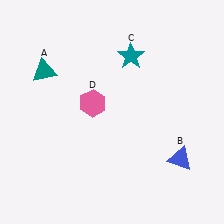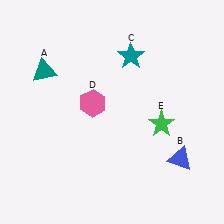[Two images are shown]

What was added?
A green star (E) was added in Image 2.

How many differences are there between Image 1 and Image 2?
There is 1 difference between the two images.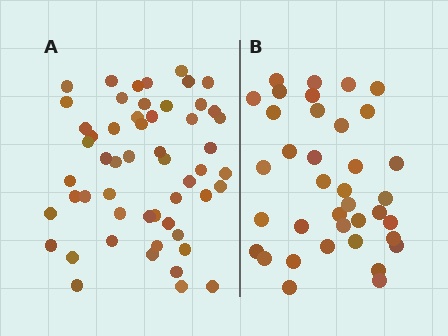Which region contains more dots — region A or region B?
Region A (the left region) has more dots.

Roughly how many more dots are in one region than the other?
Region A has approximately 15 more dots than region B.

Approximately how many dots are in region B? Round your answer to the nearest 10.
About 40 dots. (The exact count is 37, which rounds to 40.)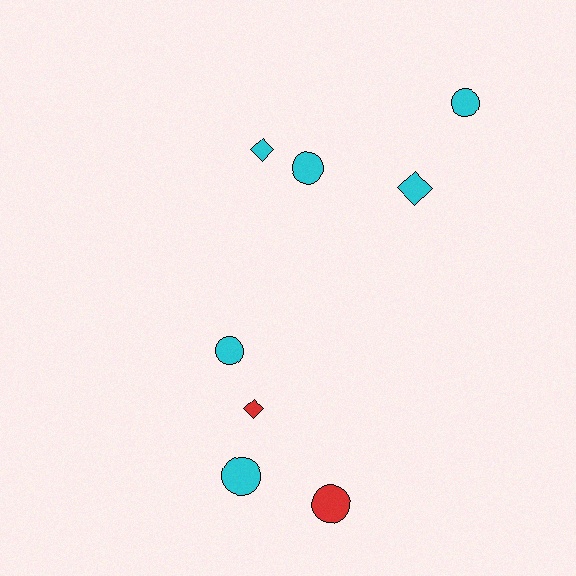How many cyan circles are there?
There are 4 cyan circles.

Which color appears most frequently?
Cyan, with 6 objects.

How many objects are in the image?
There are 8 objects.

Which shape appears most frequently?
Circle, with 5 objects.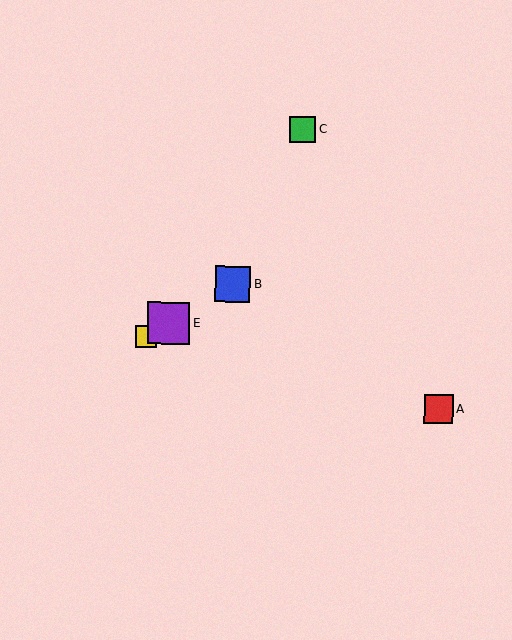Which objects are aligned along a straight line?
Objects B, D, E are aligned along a straight line.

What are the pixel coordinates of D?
Object D is at (146, 337).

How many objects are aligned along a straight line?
3 objects (B, D, E) are aligned along a straight line.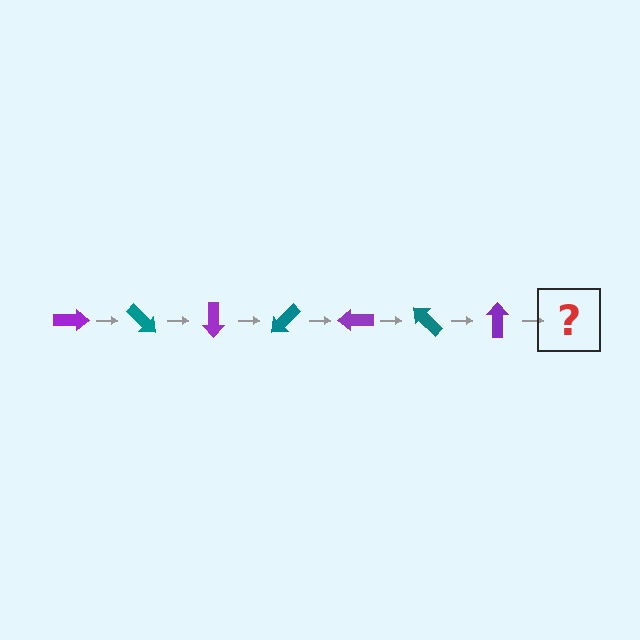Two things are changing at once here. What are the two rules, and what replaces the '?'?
The two rules are that it rotates 45 degrees each step and the color cycles through purple and teal. The '?' should be a teal arrow, rotated 315 degrees from the start.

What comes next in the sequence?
The next element should be a teal arrow, rotated 315 degrees from the start.